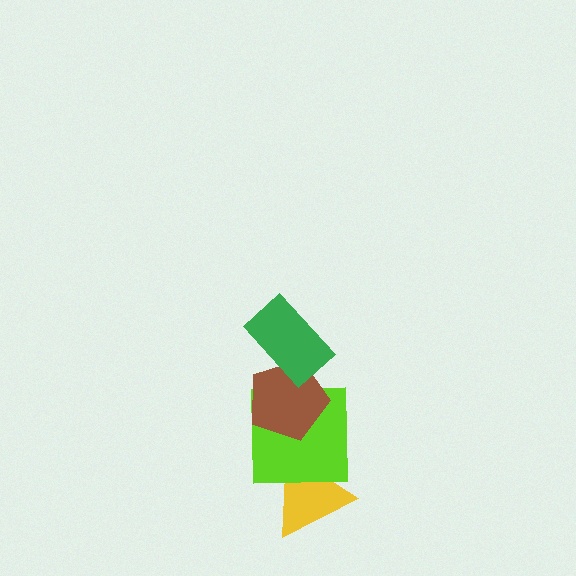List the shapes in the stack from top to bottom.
From top to bottom: the green rectangle, the brown pentagon, the lime square, the yellow triangle.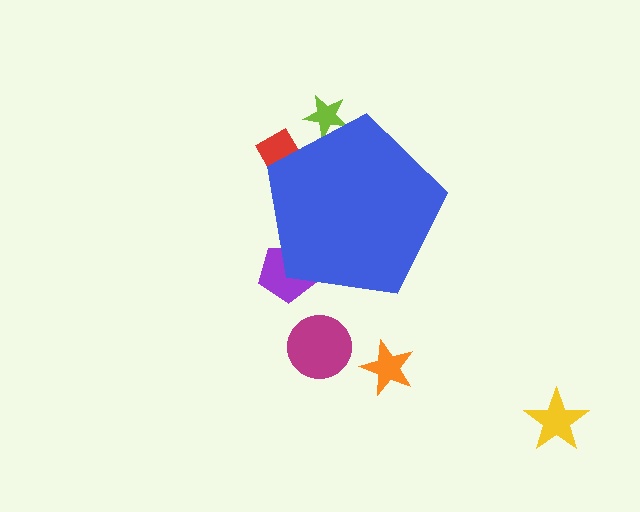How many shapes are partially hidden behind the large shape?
3 shapes are partially hidden.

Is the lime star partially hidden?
Yes, the lime star is partially hidden behind the blue pentagon.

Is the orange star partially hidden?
No, the orange star is fully visible.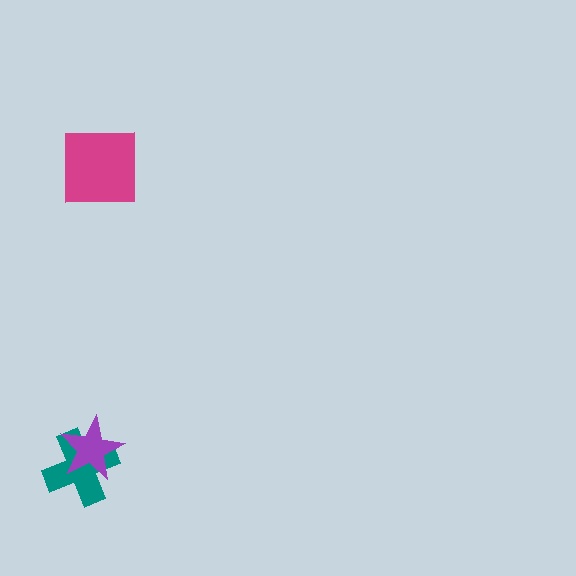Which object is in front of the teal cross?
The purple star is in front of the teal cross.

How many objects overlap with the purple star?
1 object overlaps with the purple star.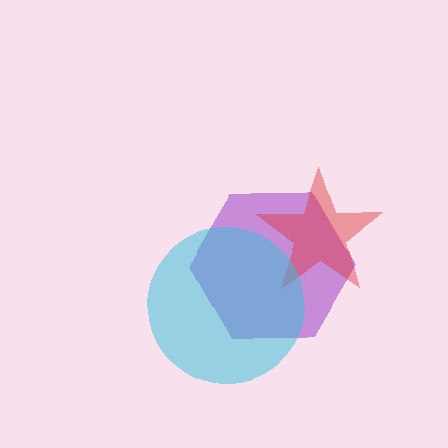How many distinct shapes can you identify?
There are 3 distinct shapes: a purple hexagon, a red star, a cyan circle.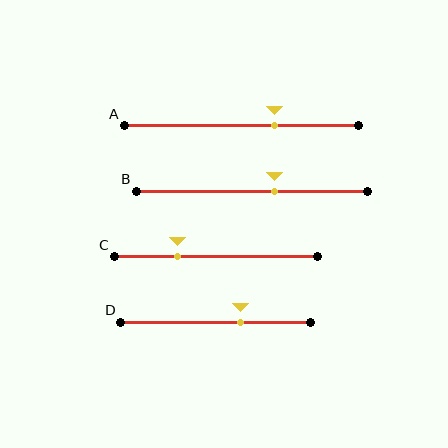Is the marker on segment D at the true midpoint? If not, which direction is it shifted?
No, the marker on segment D is shifted to the right by about 13% of the segment length.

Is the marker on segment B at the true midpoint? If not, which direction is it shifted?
No, the marker on segment B is shifted to the right by about 10% of the segment length.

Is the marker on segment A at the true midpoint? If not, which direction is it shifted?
No, the marker on segment A is shifted to the right by about 14% of the segment length.